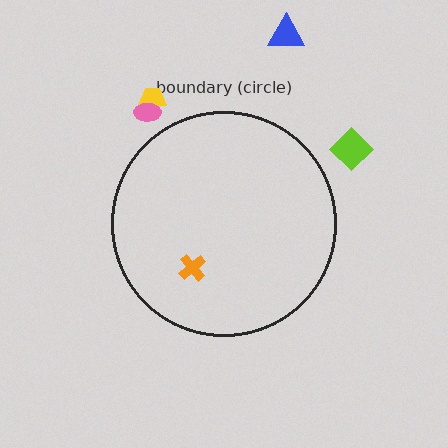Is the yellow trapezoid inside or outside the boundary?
Outside.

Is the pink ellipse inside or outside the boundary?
Outside.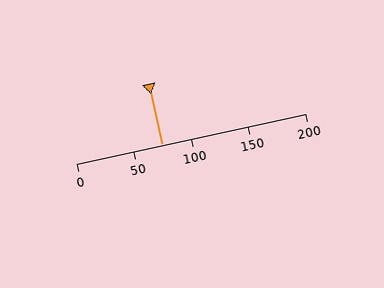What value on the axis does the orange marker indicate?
The marker indicates approximately 75.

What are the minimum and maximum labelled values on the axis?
The axis runs from 0 to 200.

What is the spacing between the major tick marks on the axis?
The major ticks are spaced 50 apart.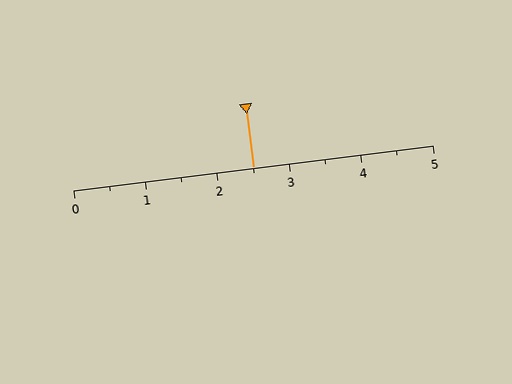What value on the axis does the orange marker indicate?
The marker indicates approximately 2.5.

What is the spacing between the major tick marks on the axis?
The major ticks are spaced 1 apart.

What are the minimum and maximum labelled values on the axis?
The axis runs from 0 to 5.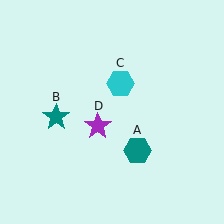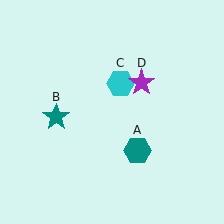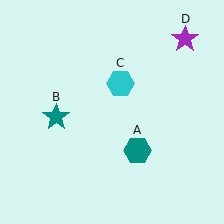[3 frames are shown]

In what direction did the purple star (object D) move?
The purple star (object D) moved up and to the right.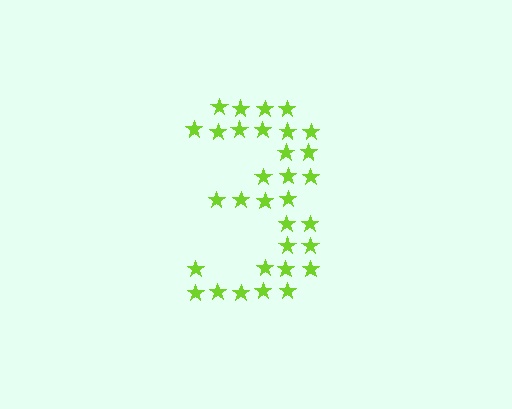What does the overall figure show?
The overall figure shows the digit 3.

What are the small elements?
The small elements are stars.